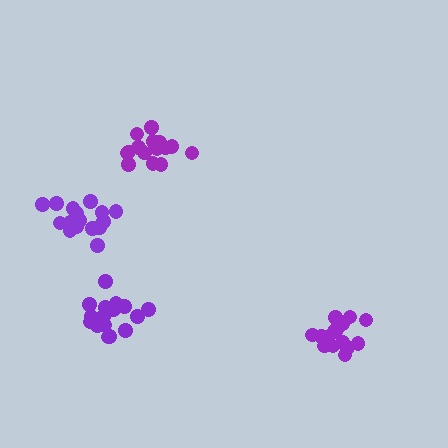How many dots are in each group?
Group 1: 19 dots, Group 2: 16 dots, Group 3: 16 dots, Group 4: 17 dots (68 total).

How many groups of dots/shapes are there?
There are 4 groups.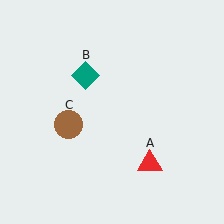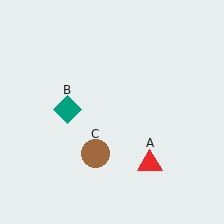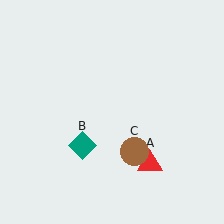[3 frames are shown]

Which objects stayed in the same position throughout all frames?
Red triangle (object A) remained stationary.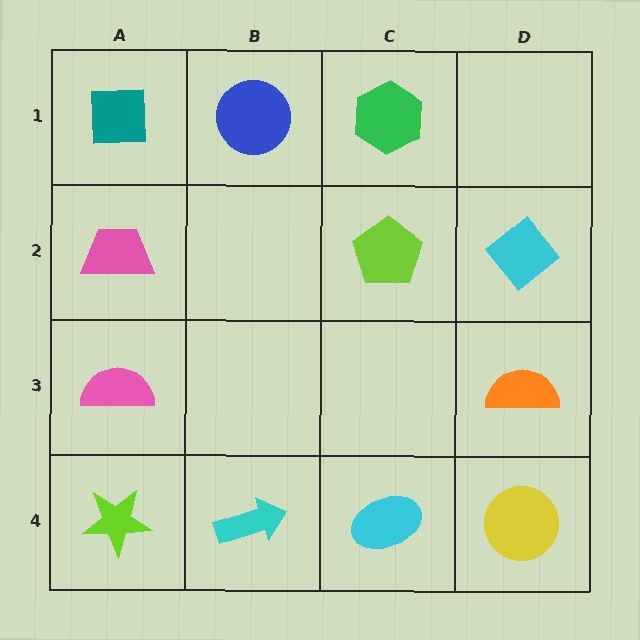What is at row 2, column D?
A cyan diamond.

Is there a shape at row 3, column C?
No, that cell is empty.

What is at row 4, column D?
A yellow circle.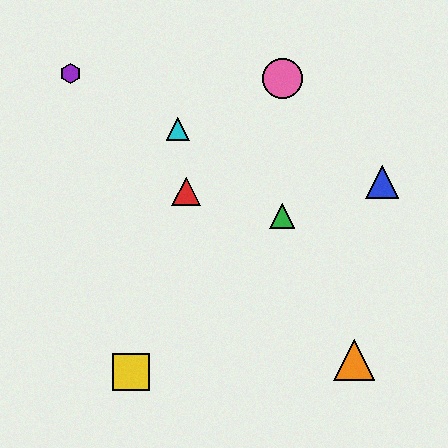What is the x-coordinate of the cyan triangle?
The cyan triangle is at x≈178.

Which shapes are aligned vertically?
The green triangle, the pink circle are aligned vertically.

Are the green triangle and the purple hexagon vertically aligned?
No, the green triangle is at x≈282 and the purple hexagon is at x≈70.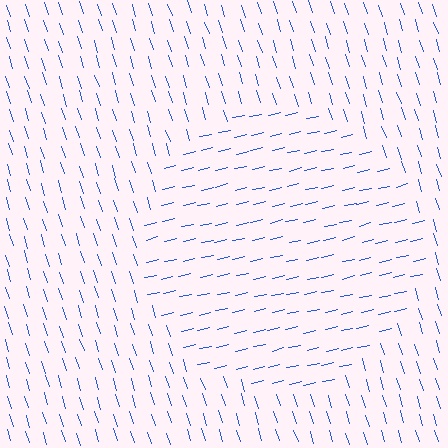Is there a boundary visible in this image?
Yes, there is a texture boundary formed by a change in line orientation.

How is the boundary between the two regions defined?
The boundary is defined purely by a change in line orientation (approximately 85 degrees difference). All lines are the same color and thickness.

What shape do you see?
I see a circle.